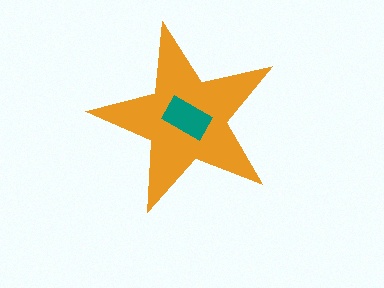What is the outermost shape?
The orange star.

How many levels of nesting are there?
2.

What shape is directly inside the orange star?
The teal rectangle.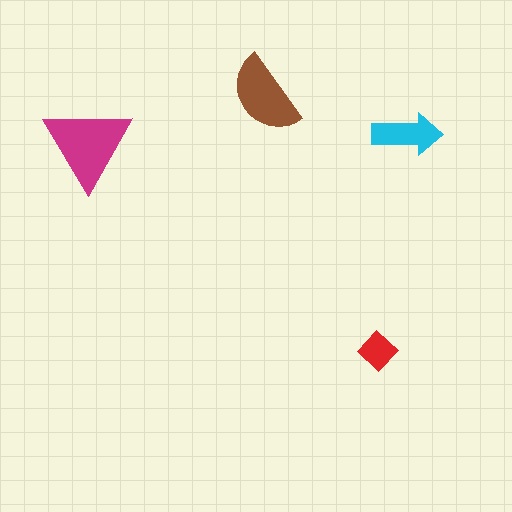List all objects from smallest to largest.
The red diamond, the cyan arrow, the brown semicircle, the magenta triangle.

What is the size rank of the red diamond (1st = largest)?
4th.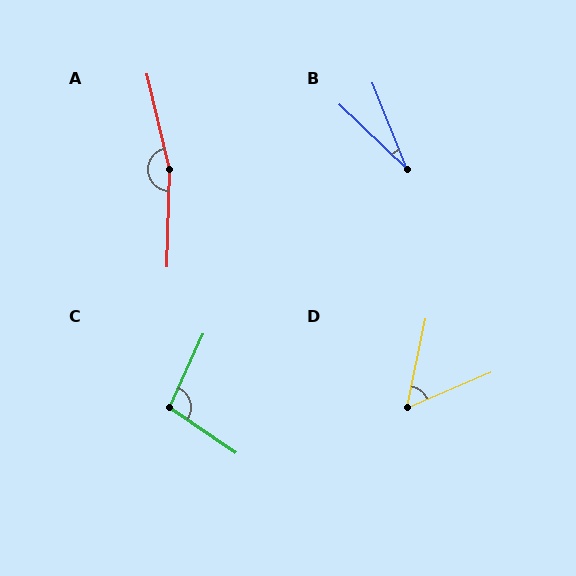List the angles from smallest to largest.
B (25°), D (55°), C (100°), A (165°).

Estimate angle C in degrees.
Approximately 100 degrees.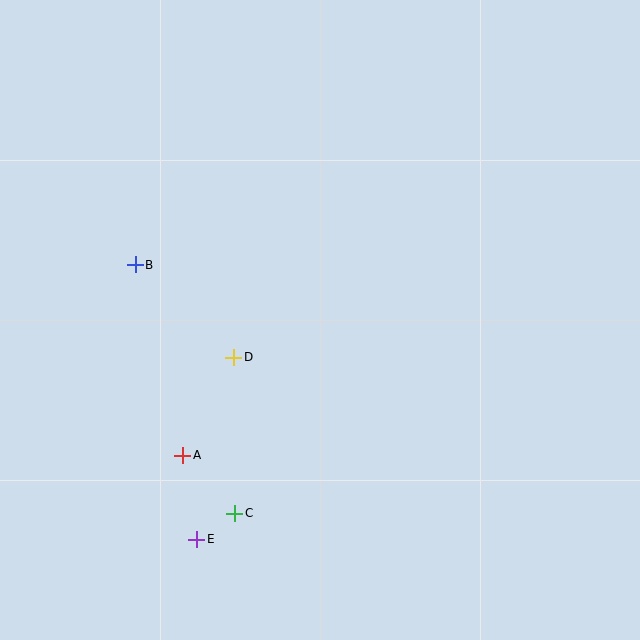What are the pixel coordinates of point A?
Point A is at (183, 455).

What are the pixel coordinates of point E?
Point E is at (197, 539).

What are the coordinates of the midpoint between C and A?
The midpoint between C and A is at (209, 484).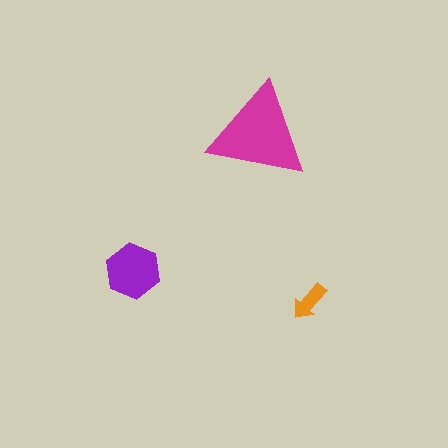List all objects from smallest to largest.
The orange arrow, the purple hexagon, the magenta triangle.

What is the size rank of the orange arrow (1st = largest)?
3rd.